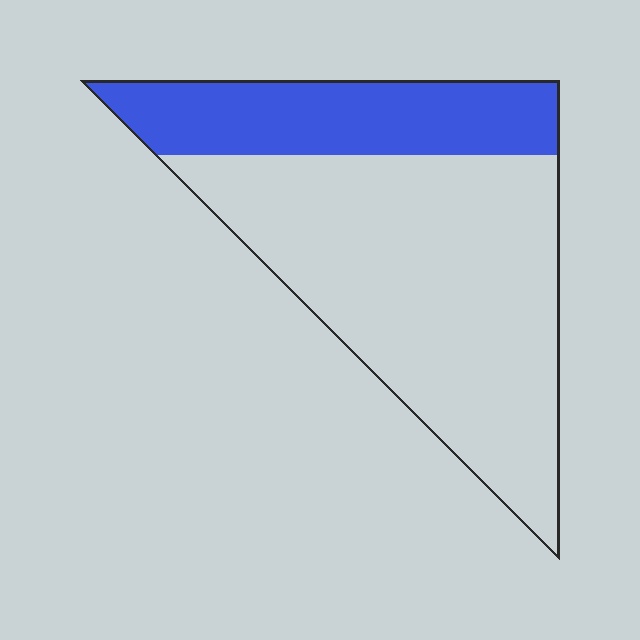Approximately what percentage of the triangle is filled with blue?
Approximately 30%.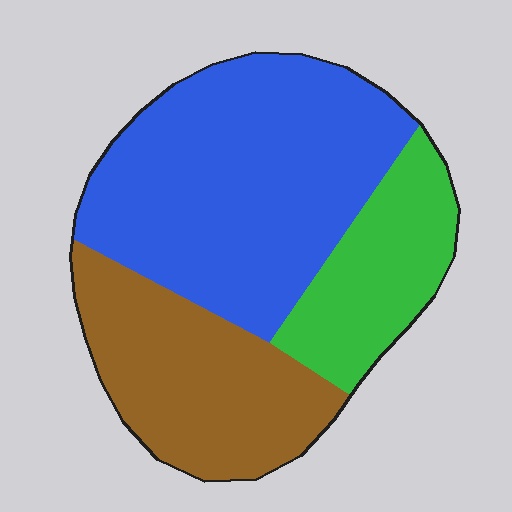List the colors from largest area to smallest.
From largest to smallest: blue, brown, green.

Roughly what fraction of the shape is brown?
Brown takes up between a sixth and a third of the shape.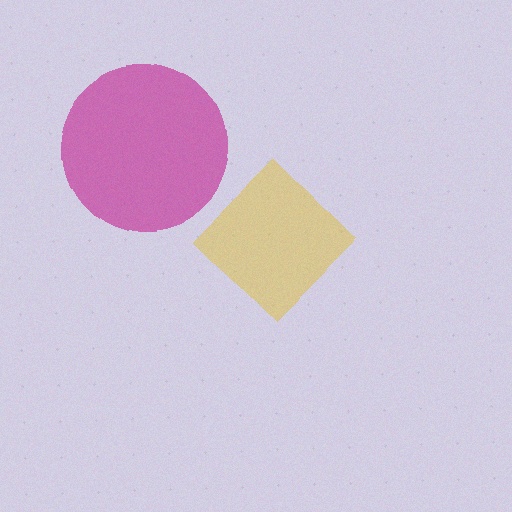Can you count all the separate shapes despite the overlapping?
Yes, there are 2 separate shapes.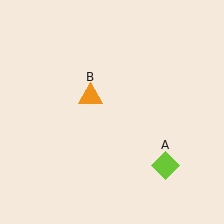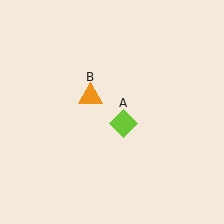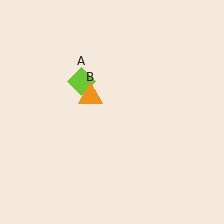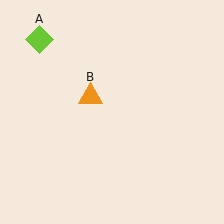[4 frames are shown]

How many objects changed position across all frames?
1 object changed position: lime diamond (object A).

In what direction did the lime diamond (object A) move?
The lime diamond (object A) moved up and to the left.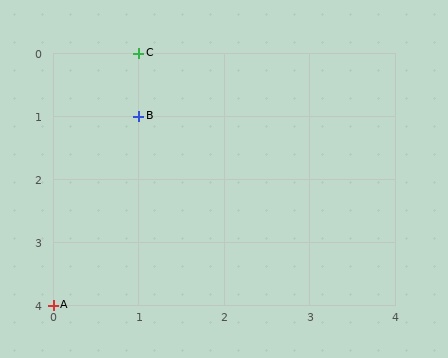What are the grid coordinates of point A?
Point A is at grid coordinates (0, 4).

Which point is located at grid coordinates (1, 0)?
Point C is at (1, 0).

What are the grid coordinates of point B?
Point B is at grid coordinates (1, 1).